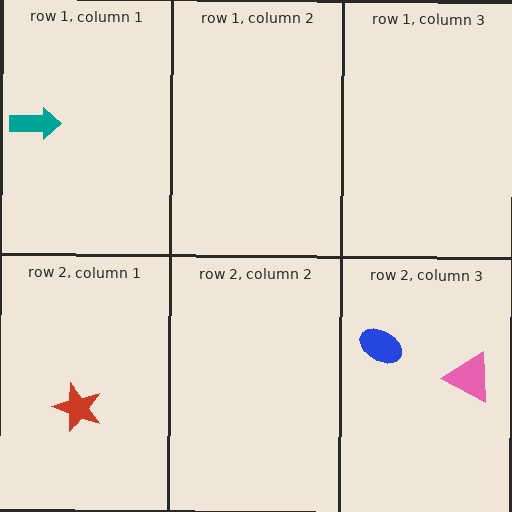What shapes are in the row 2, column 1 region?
The red star.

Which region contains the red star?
The row 2, column 1 region.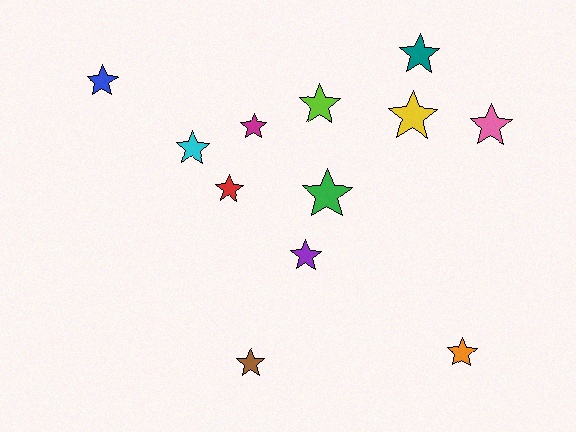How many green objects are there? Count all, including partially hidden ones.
There is 1 green object.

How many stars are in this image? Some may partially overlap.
There are 12 stars.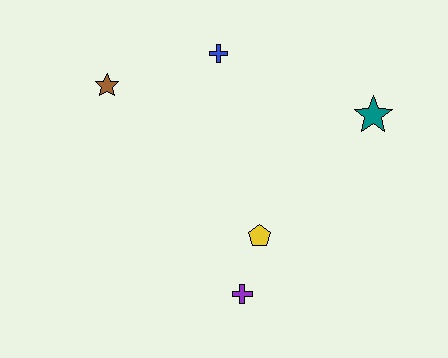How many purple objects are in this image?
There is 1 purple object.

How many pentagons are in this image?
There is 1 pentagon.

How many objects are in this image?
There are 5 objects.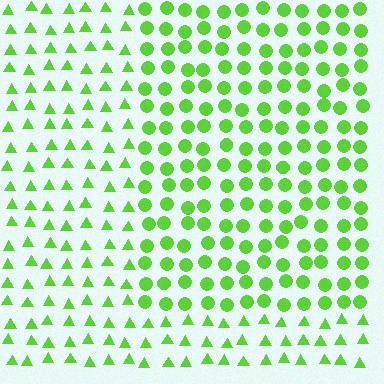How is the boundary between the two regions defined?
The boundary is defined by a change in element shape: circles inside vs. triangles outside. All elements share the same color and spacing.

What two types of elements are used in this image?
The image uses circles inside the rectangle region and triangles outside it.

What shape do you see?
I see a rectangle.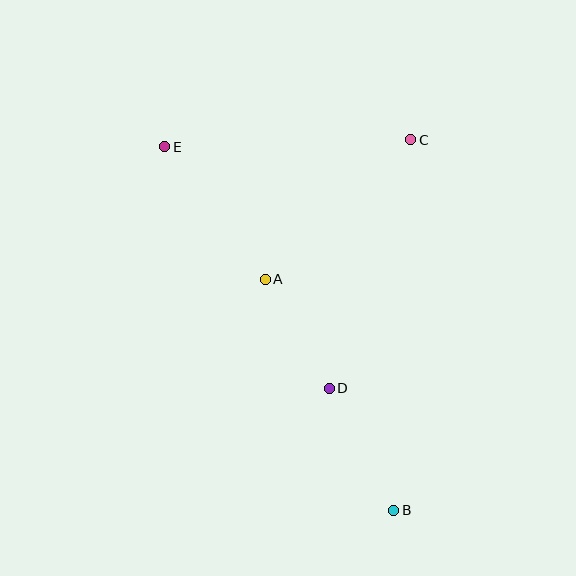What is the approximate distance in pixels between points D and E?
The distance between D and E is approximately 292 pixels.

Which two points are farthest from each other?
Points B and E are farthest from each other.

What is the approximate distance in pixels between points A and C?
The distance between A and C is approximately 202 pixels.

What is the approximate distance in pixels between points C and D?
The distance between C and D is approximately 262 pixels.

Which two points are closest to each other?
Points A and D are closest to each other.